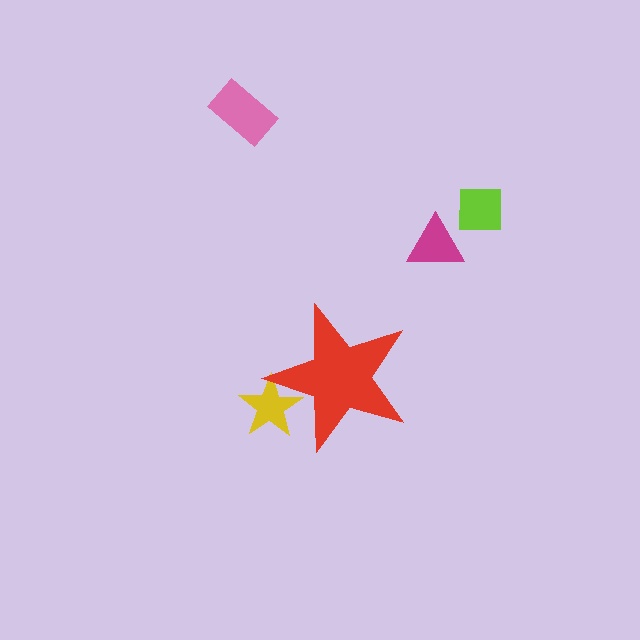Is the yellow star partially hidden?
Yes, the yellow star is partially hidden behind the red star.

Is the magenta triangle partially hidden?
No, the magenta triangle is fully visible.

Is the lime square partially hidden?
No, the lime square is fully visible.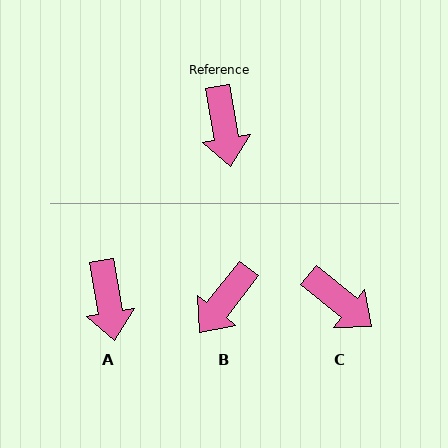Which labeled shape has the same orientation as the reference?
A.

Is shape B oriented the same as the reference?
No, it is off by about 47 degrees.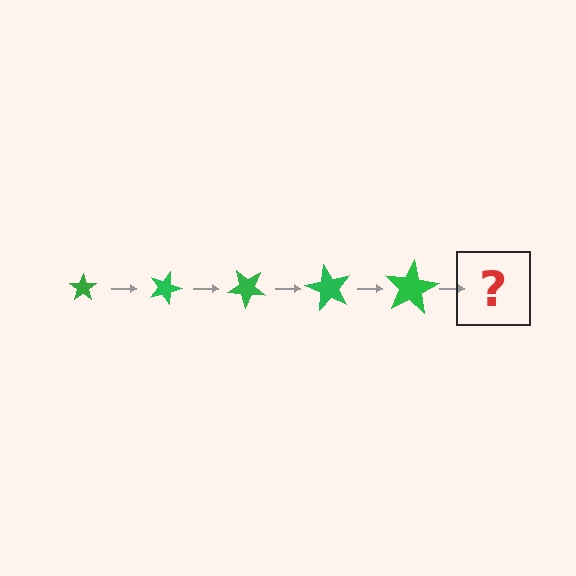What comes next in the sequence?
The next element should be a star, larger than the previous one and rotated 100 degrees from the start.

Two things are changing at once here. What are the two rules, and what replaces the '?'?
The two rules are that the star grows larger each step and it rotates 20 degrees each step. The '?' should be a star, larger than the previous one and rotated 100 degrees from the start.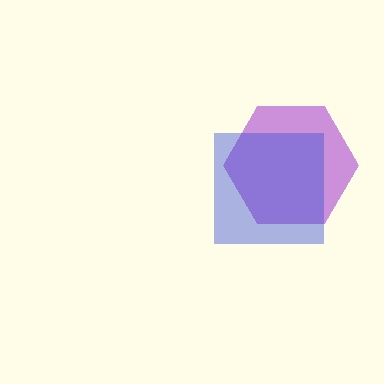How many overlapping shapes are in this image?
There are 2 overlapping shapes in the image.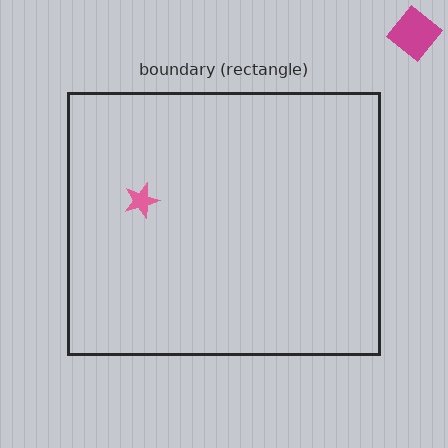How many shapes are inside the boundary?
1 inside, 1 outside.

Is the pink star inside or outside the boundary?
Inside.